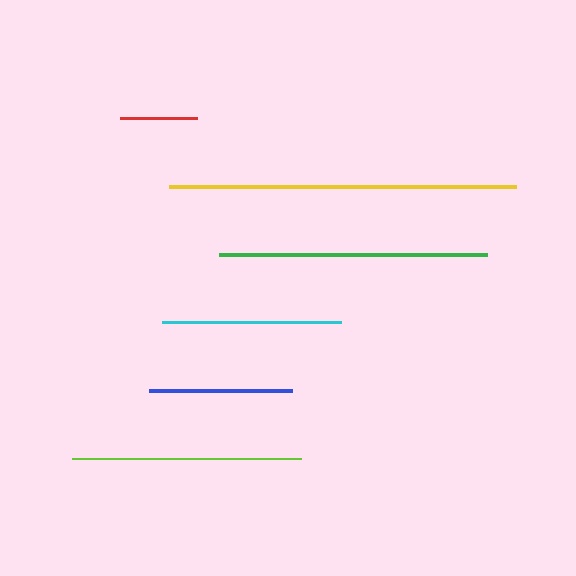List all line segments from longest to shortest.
From longest to shortest: yellow, green, lime, cyan, blue, red.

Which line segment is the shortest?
The red line is the shortest at approximately 77 pixels.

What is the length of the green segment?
The green segment is approximately 269 pixels long.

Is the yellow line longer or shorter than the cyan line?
The yellow line is longer than the cyan line.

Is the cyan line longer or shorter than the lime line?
The lime line is longer than the cyan line.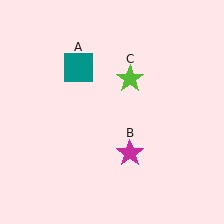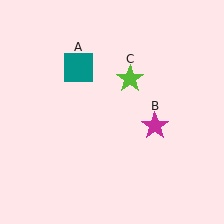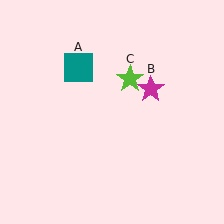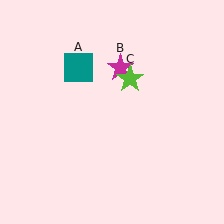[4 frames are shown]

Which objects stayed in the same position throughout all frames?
Teal square (object A) and lime star (object C) remained stationary.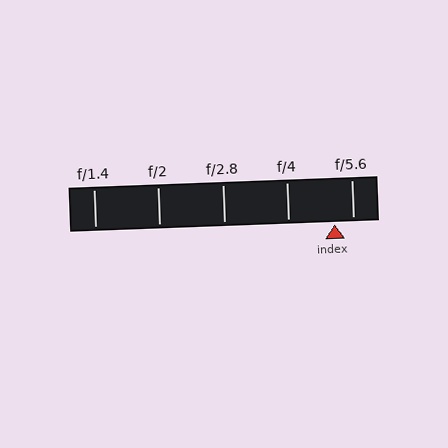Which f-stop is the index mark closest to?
The index mark is closest to f/5.6.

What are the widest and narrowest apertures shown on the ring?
The widest aperture shown is f/1.4 and the narrowest is f/5.6.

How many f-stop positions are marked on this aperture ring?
There are 5 f-stop positions marked.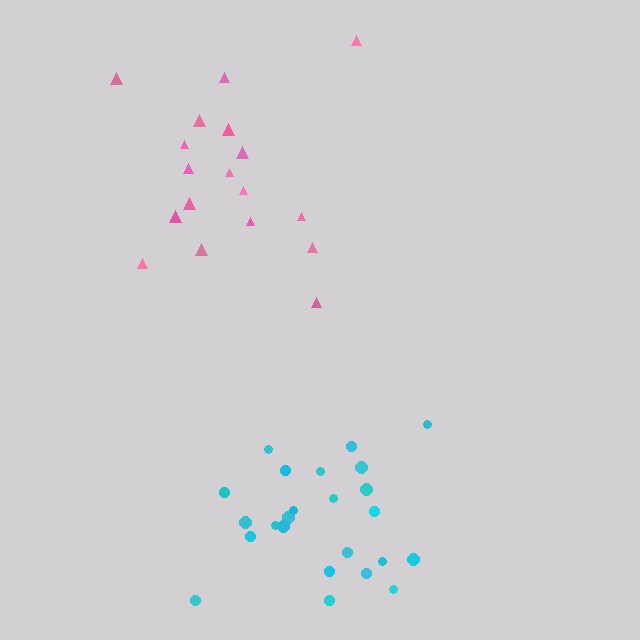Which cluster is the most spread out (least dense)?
Pink.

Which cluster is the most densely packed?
Cyan.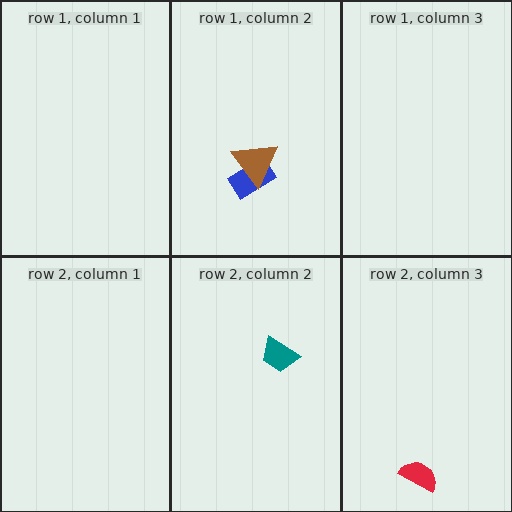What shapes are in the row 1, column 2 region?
The blue rectangle, the brown triangle.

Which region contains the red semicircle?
The row 2, column 3 region.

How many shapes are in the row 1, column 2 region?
2.